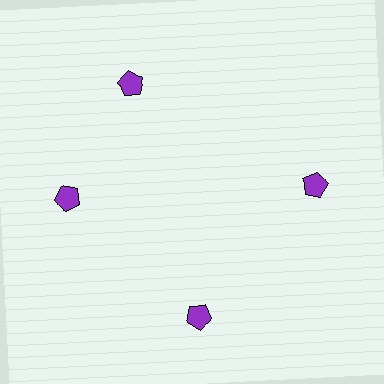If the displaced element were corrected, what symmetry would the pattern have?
It would have 4-fold rotational symmetry — the pattern would map onto itself every 90 degrees.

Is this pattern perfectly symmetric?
No. The 4 purple pentagons are arranged in a ring, but one element near the 12 o'clock position is rotated out of alignment along the ring, breaking the 4-fold rotational symmetry.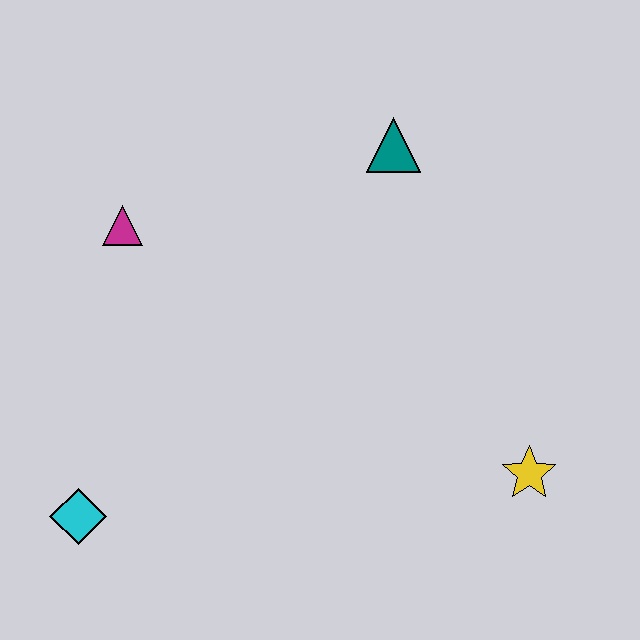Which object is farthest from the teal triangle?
The cyan diamond is farthest from the teal triangle.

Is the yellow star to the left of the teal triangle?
No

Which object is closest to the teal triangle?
The magenta triangle is closest to the teal triangle.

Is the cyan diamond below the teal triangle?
Yes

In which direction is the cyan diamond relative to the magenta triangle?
The cyan diamond is below the magenta triangle.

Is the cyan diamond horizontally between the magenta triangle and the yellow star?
No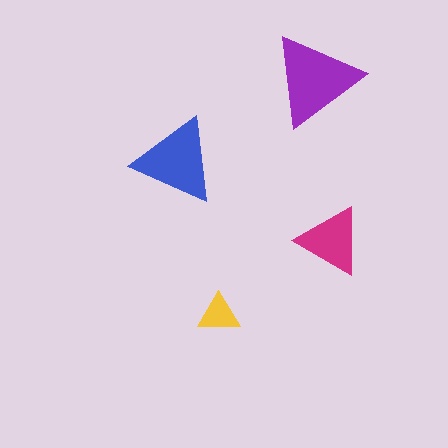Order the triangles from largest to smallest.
the purple one, the blue one, the magenta one, the yellow one.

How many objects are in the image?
There are 4 objects in the image.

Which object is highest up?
The purple triangle is topmost.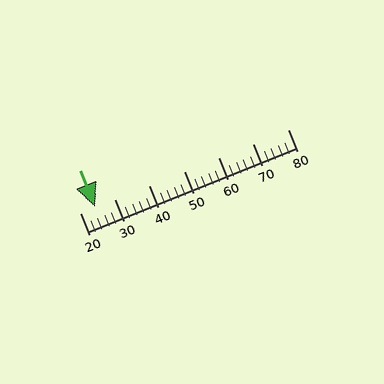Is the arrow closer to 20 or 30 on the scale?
The arrow is closer to 20.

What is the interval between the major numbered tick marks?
The major tick marks are spaced 10 units apart.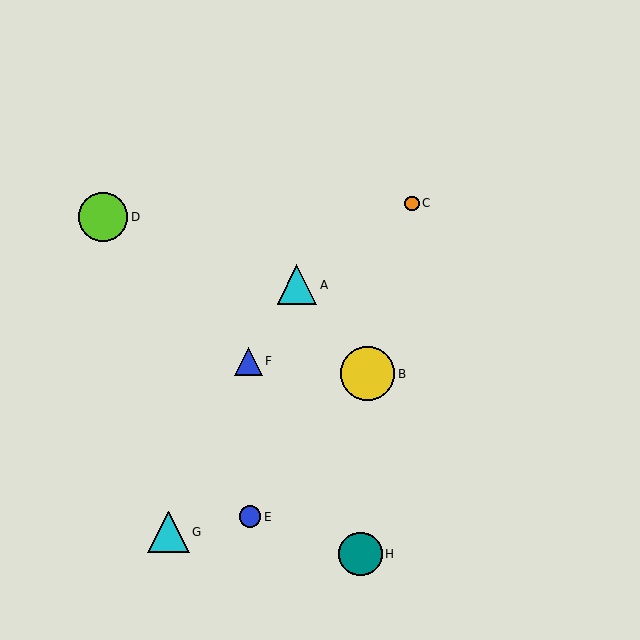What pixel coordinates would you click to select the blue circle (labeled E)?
Click at (250, 517) to select the blue circle E.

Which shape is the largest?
The yellow circle (labeled B) is the largest.